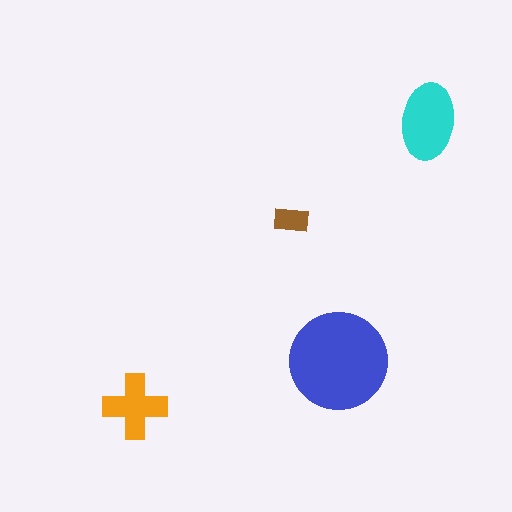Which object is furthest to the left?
The orange cross is leftmost.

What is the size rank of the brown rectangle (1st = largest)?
4th.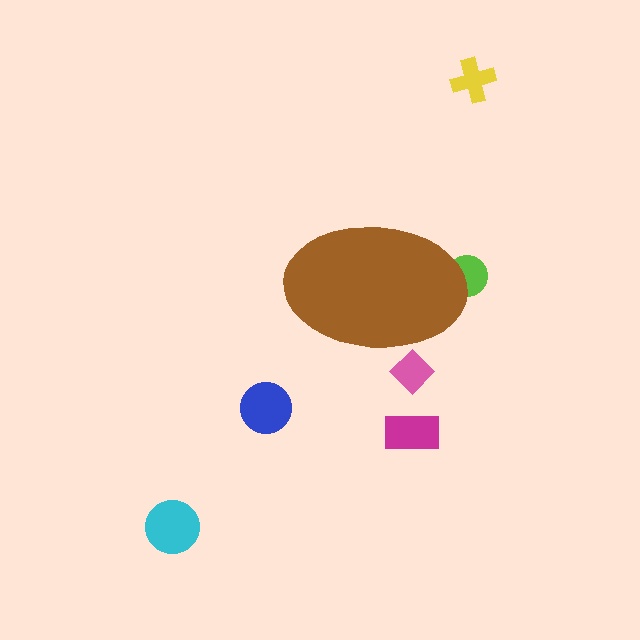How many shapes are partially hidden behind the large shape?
2 shapes are partially hidden.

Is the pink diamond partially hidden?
Yes, the pink diamond is partially hidden behind the brown ellipse.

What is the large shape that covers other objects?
A brown ellipse.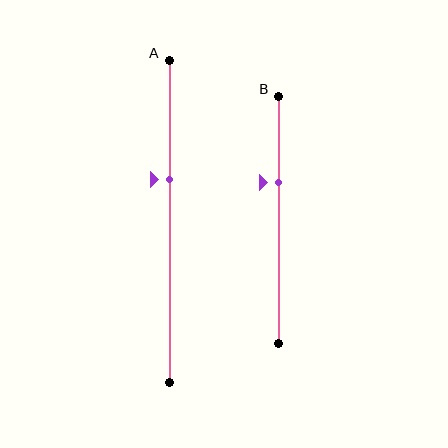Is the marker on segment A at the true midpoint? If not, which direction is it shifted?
No, the marker on segment A is shifted upward by about 13% of the segment length.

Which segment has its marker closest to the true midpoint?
Segment A has its marker closest to the true midpoint.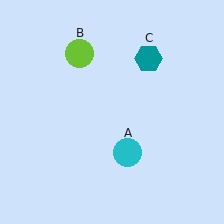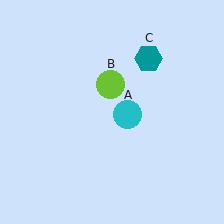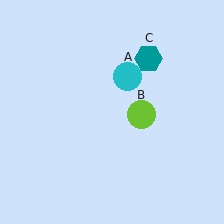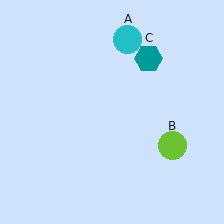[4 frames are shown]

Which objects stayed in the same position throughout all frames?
Teal hexagon (object C) remained stationary.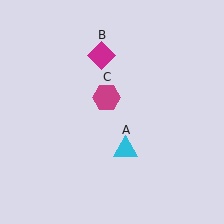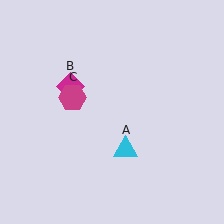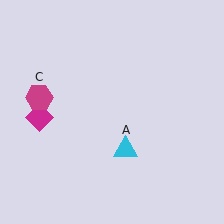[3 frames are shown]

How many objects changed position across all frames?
2 objects changed position: magenta diamond (object B), magenta hexagon (object C).